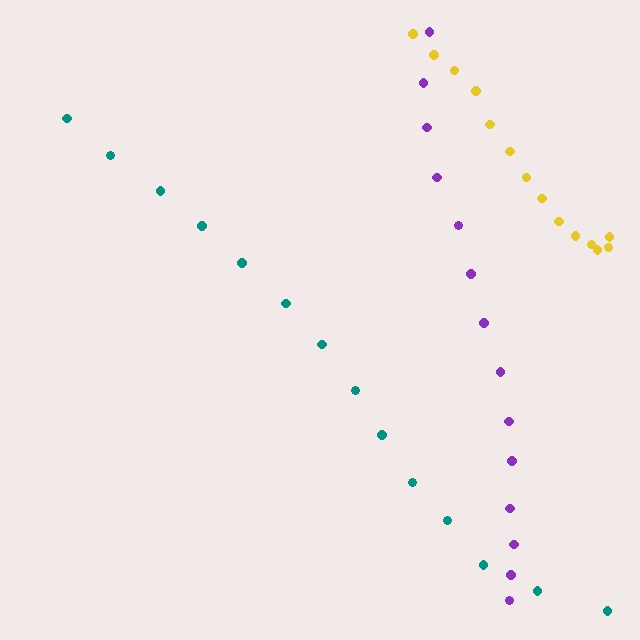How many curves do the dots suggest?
There are 3 distinct paths.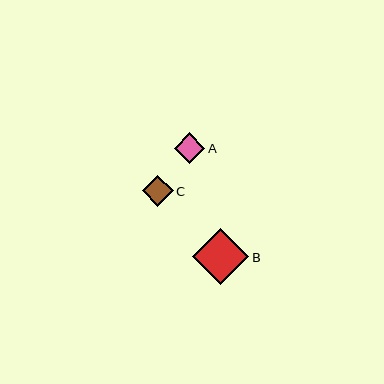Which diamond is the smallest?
Diamond A is the smallest with a size of approximately 31 pixels.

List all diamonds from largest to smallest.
From largest to smallest: B, C, A.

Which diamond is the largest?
Diamond B is the largest with a size of approximately 56 pixels.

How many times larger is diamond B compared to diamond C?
Diamond B is approximately 1.8 times the size of diamond C.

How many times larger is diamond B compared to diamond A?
Diamond B is approximately 1.8 times the size of diamond A.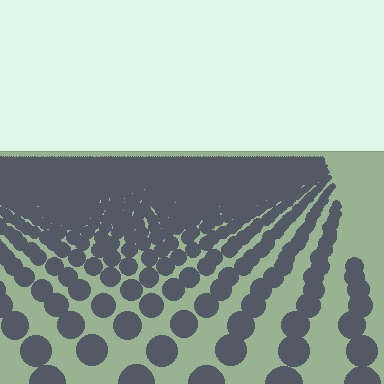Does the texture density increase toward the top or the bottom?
Density increases toward the top.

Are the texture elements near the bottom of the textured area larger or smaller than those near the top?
Larger. Near the bottom, elements are closer to the viewer and appear at a bigger on-screen size.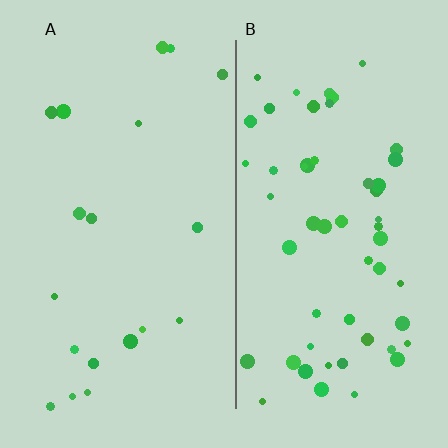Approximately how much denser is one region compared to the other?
Approximately 2.9× — region B over region A.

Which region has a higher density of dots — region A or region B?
B (the right).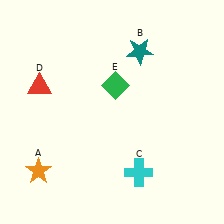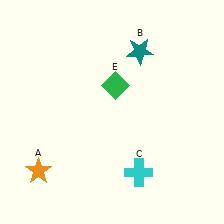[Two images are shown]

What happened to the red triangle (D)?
The red triangle (D) was removed in Image 2. It was in the top-left area of Image 1.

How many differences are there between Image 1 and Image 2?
There is 1 difference between the two images.